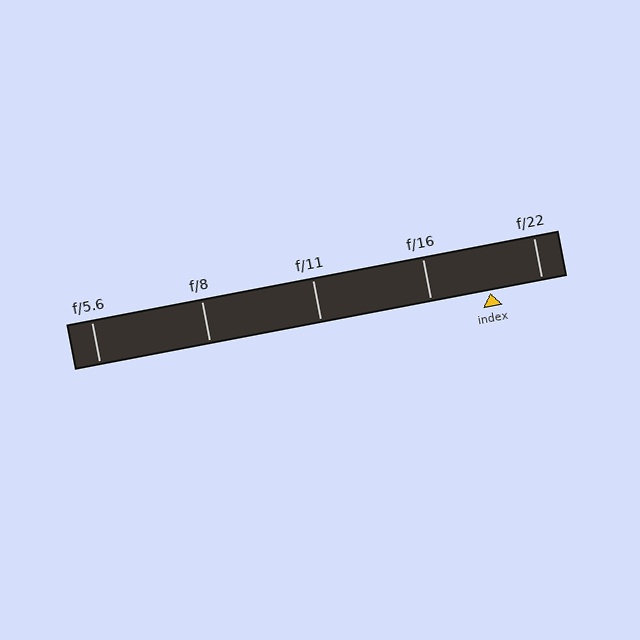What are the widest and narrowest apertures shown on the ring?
The widest aperture shown is f/5.6 and the narrowest is f/22.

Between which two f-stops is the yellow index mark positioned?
The index mark is between f/16 and f/22.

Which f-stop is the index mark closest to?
The index mark is closest to f/22.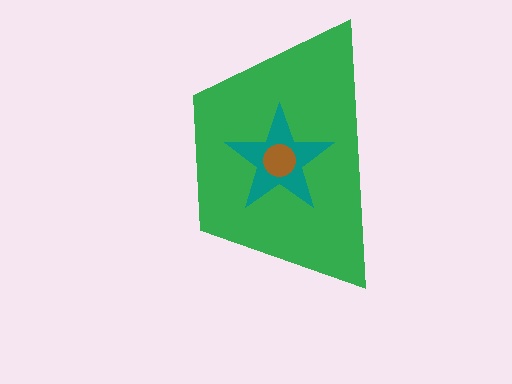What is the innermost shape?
The brown circle.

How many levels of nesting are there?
3.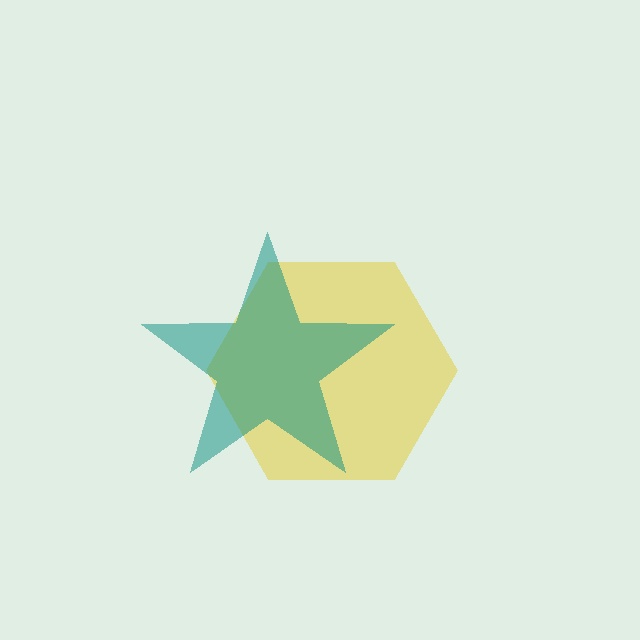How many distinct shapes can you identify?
There are 2 distinct shapes: a yellow hexagon, a teal star.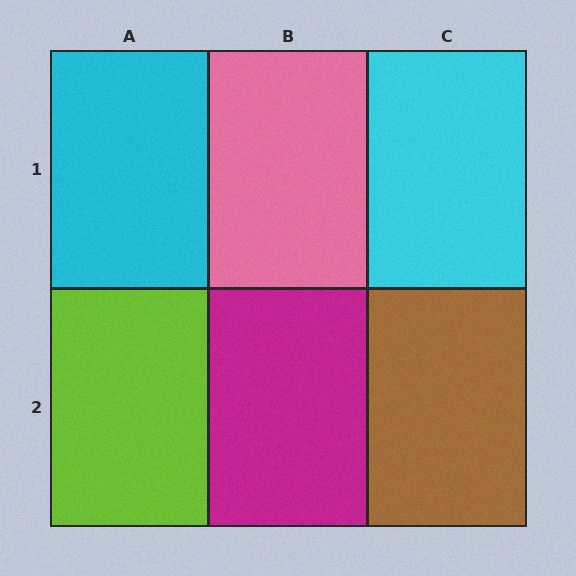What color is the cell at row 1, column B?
Pink.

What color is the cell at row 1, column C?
Cyan.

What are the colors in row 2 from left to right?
Lime, magenta, brown.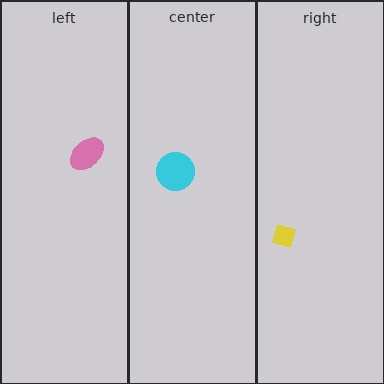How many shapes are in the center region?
1.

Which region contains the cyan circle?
The center region.